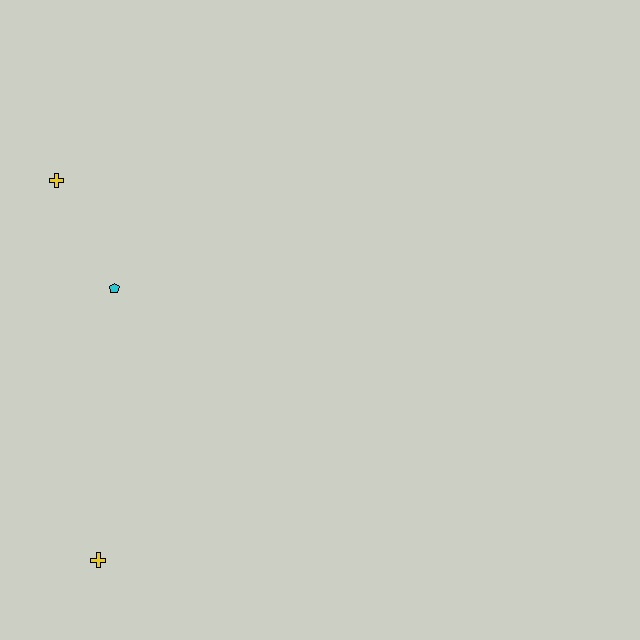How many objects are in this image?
There are 3 objects.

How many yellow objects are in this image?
There are 2 yellow objects.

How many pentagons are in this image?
There is 1 pentagon.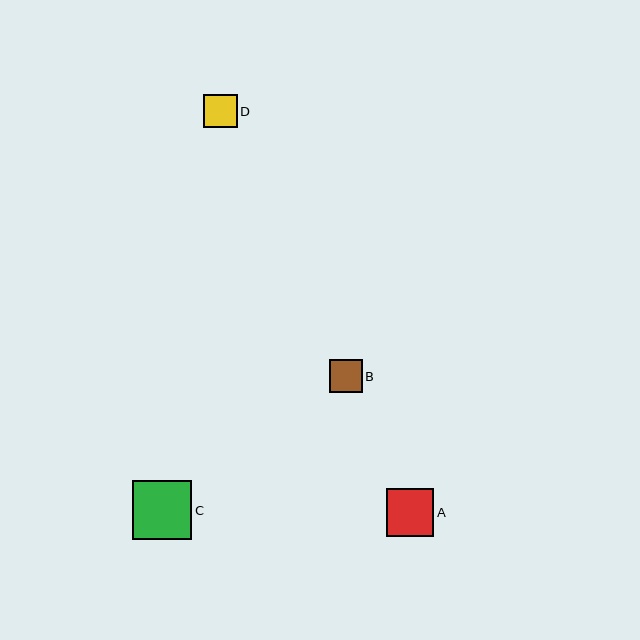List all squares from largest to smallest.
From largest to smallest: C, A, D, B.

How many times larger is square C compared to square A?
Square C is approximately 1.3 times the size of square A.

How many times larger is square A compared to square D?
Square A is approximately 1.4 times the size of square D.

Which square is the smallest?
Square B is the smallest with a size of approximately 33 pixels.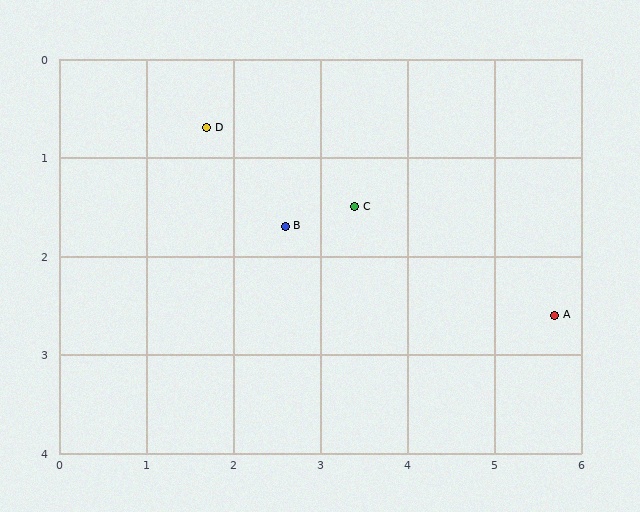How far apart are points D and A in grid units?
Points D and A are about 4.4 grid units apart.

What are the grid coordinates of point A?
Point A is at approximately (5.7, 2.6).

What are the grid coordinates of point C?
Point C is at approximately (3.4, 1.5).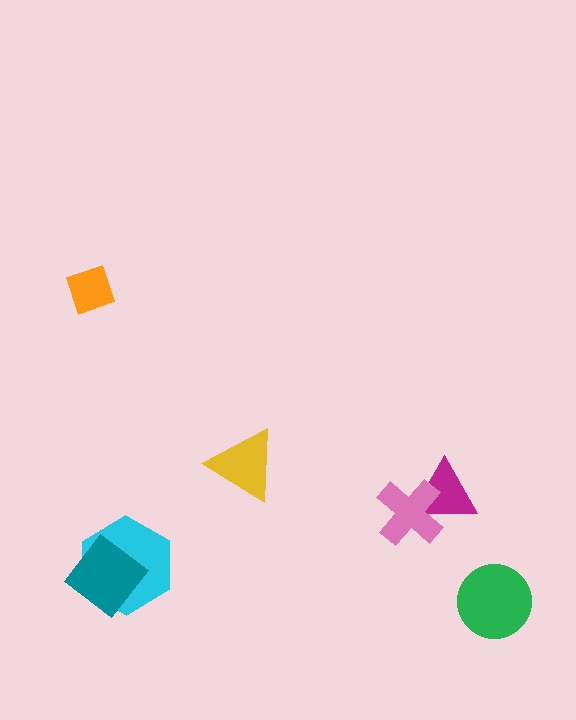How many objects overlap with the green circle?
0 objects overlap with the green circle.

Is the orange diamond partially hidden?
No, no other shape covers it.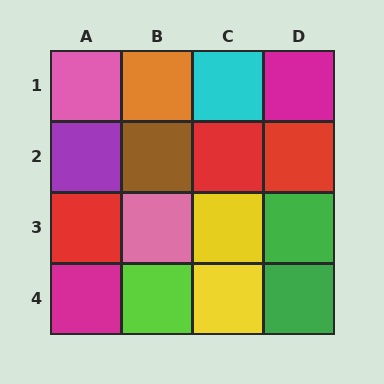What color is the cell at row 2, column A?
Purple.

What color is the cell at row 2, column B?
Brown.